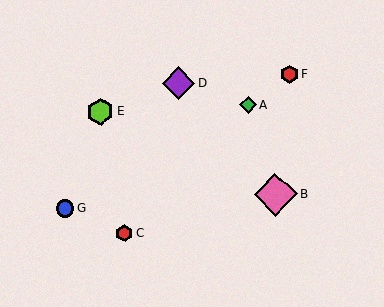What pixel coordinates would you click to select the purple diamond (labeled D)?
Click at (178, 84) to select the purple diamond D.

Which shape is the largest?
The pink diamond (labeled B) is the largest.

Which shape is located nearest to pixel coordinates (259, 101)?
The green diamond (labeled A) at (248, 105) is nearest to that location.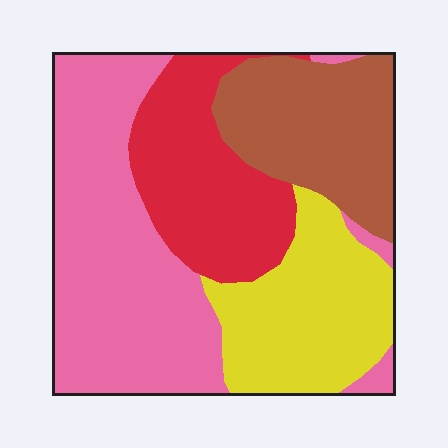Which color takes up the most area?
Pink, at roughly 40%.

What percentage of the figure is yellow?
Yellow covers 21% of the figure.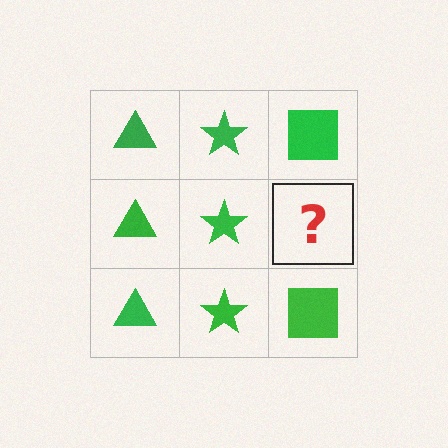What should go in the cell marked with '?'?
The missing cell should contain a green square.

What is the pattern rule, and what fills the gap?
The rule is that each column has a consistent shape. The gap should be filled with a green square.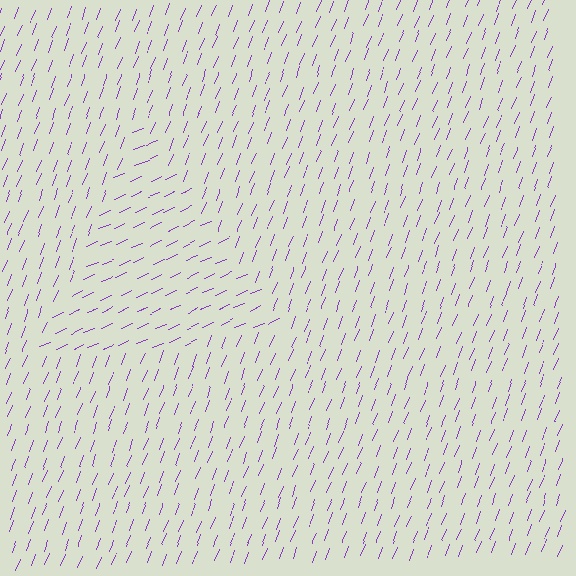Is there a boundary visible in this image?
Yes, there is a texture boundary formed by a change in line orientation.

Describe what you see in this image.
The image is filled with small purple line segments. A triangle region in the image has lines oriented differently from the surrounding lines, creating a visible texture boundary.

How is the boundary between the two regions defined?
The boundary is defined purely by a change in line orientation (approximately 45 degrees difference). All lines are the same color and thickness.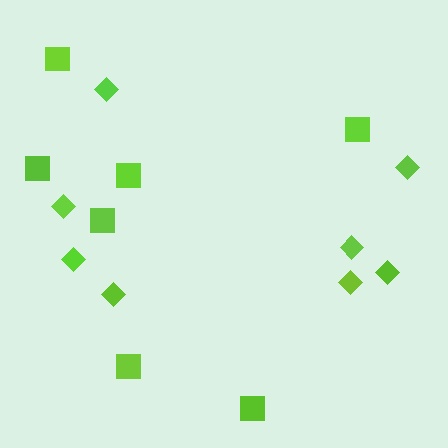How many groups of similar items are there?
There are 2 groups: one group of diamonds (8) and one group of squares (7).